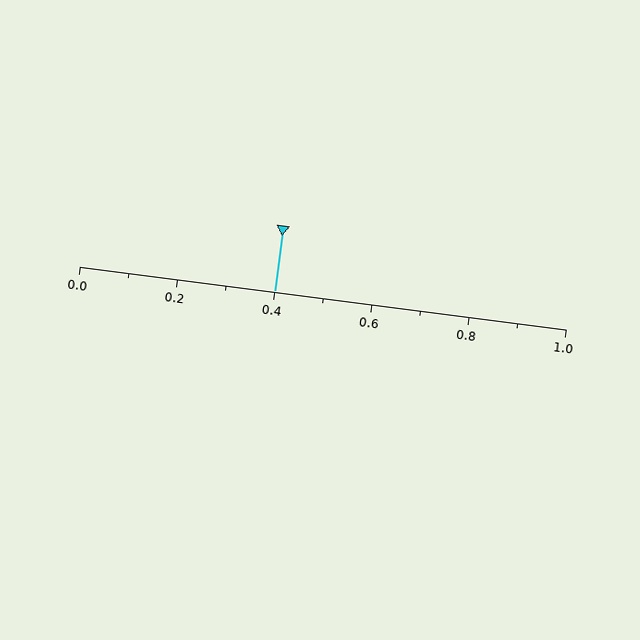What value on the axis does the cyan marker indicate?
The marker indicates approximately 0.4.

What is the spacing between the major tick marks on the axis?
The major ticks are spaced 0.2 apart.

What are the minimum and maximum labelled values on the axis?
The axis runs from 0.0 to 1.0.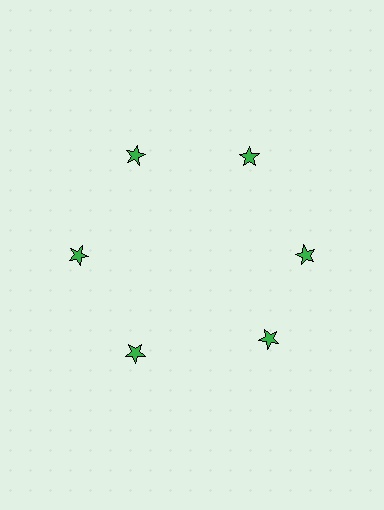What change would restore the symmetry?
The symmetry would be restored by rotating it back into even spacing with its neighbors so that all 6 stars sit at equal angles and equal distance from the center.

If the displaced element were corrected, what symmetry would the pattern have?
It would have 6-fold rotational symmetry — the pattern would map onto itself every 60 degrees.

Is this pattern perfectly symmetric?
No. The 6 green stars are arranged in a ring, but one element near the 5 o'clock position is rotated out of alignment along the ring, breaking the 6-fold rotational symmetry.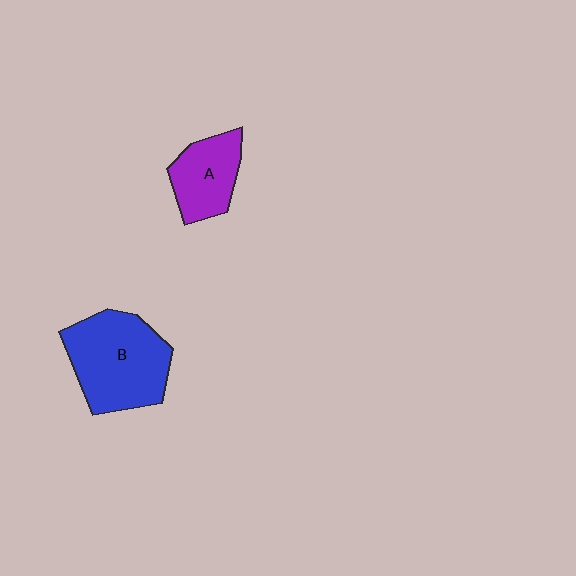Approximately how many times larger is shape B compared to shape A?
Approximately 1.7 times.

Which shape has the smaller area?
Shape A (purple).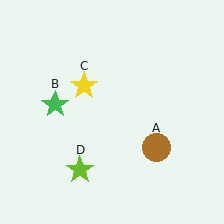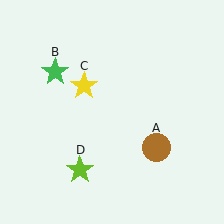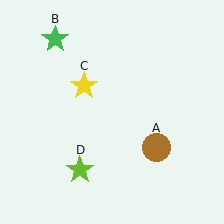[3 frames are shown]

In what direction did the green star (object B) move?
The green star (object B) moved up.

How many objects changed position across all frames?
1 object changed position: green star (object B).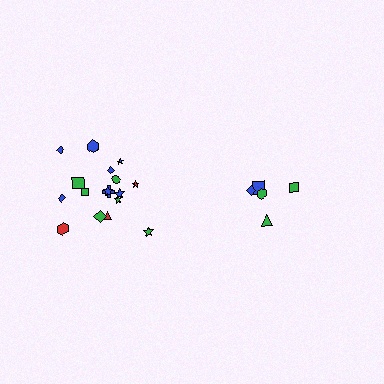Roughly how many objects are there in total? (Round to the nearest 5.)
Roughly 25 objects in total.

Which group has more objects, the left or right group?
The left group.